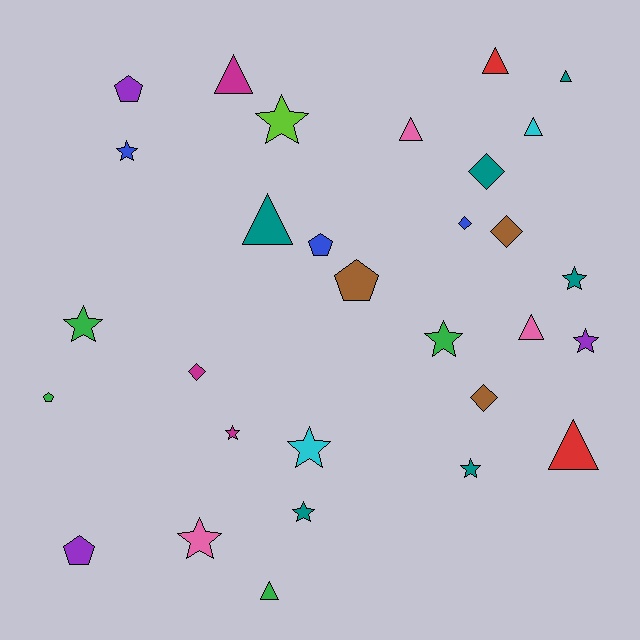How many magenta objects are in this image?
There are 3 magenta objects.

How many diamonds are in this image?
There are 5 diamonds.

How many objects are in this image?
There are 30 objects.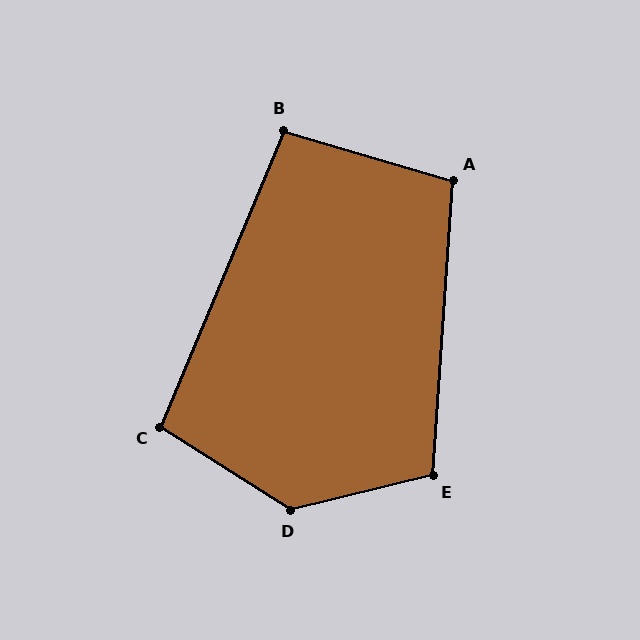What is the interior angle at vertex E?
Approximately 107 degrees (obtuse).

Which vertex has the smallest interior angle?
B, at approximately 96 degrees.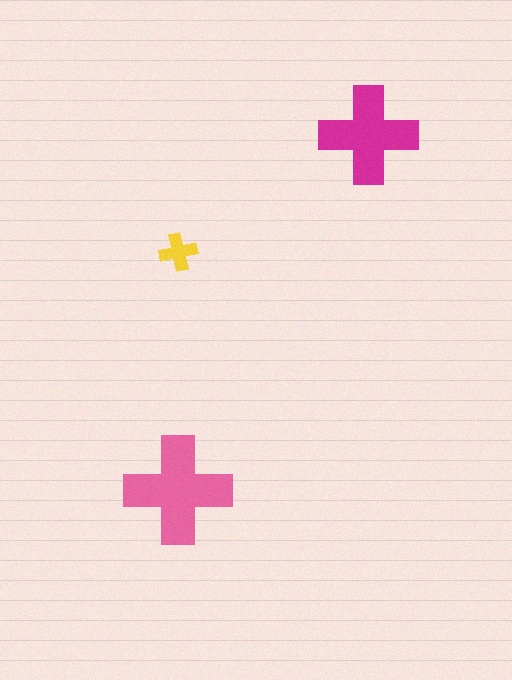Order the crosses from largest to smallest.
the pink one, the magenta one, the yellow one.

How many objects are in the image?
There are 3 objects in the image.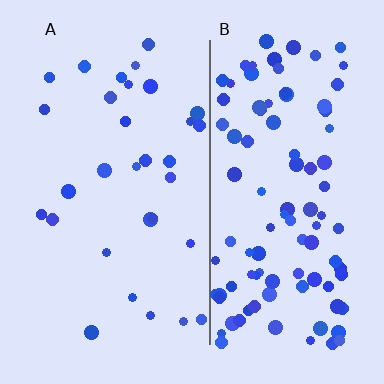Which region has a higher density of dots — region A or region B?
B (the right).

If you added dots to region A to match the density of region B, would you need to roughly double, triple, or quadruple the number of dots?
Approximately triple.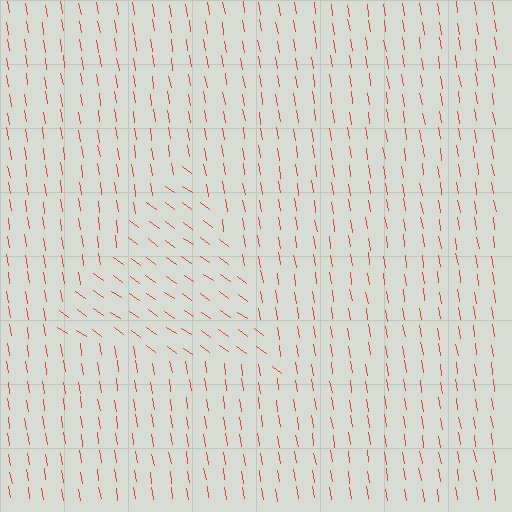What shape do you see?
I see a triangle.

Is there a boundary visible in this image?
Yes, there is a texture boundary formed by a change in line orientation.